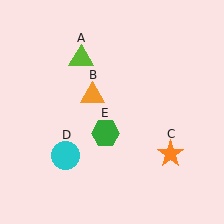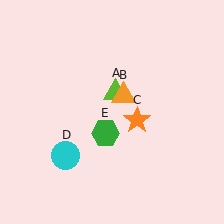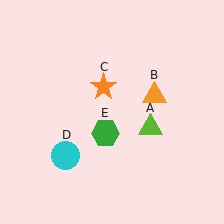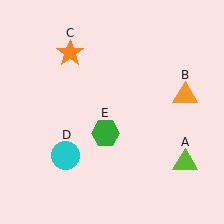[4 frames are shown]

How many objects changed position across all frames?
3 objects changed position: lime triangle (object A), orange triangle (object B), orange star (object C).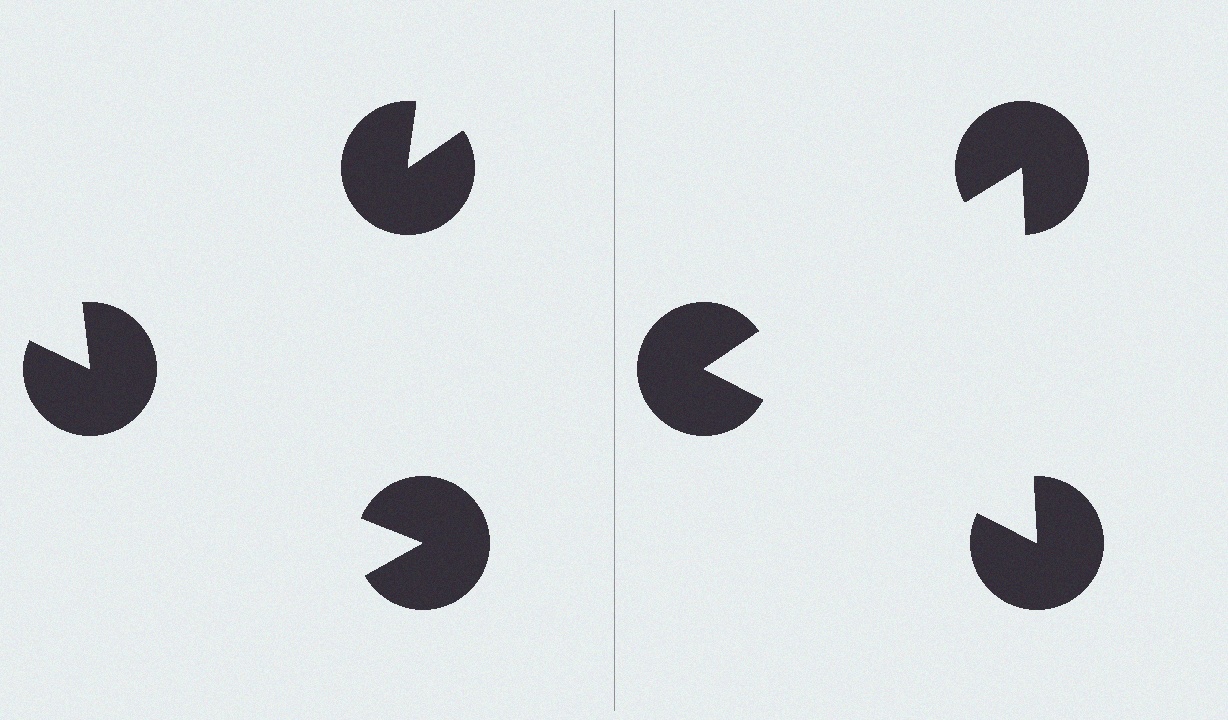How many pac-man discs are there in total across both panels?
6 — 3 on each side.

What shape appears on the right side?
An illusory triangle.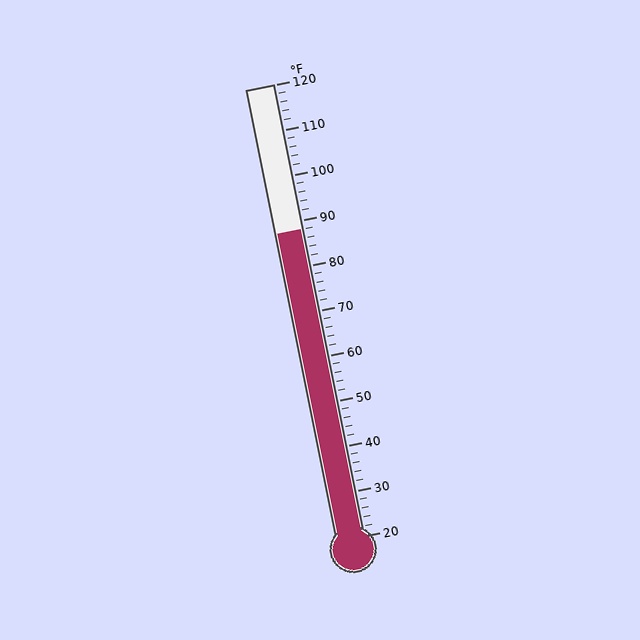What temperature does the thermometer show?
The thermometer shows approximately 88°F.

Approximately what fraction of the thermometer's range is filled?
The thermometer is filled to approximately 70% of its range.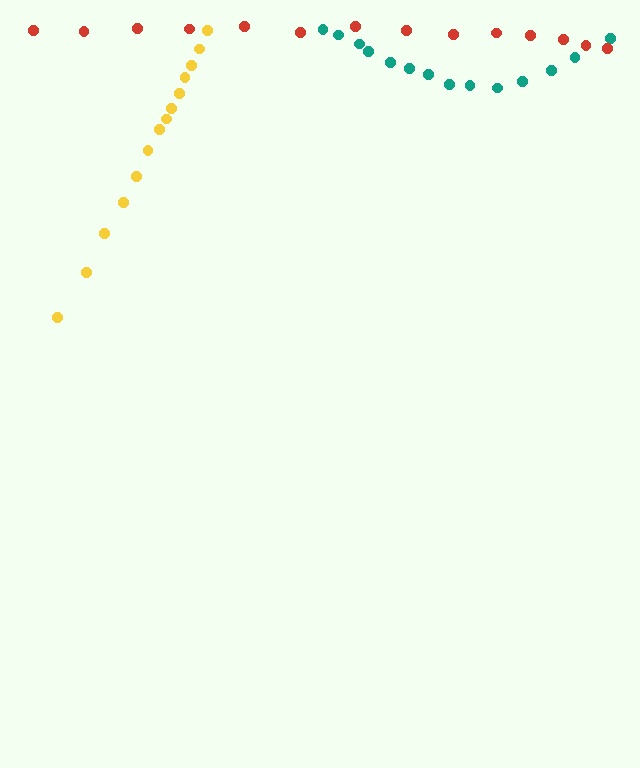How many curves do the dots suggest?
There are 3 distinct paths.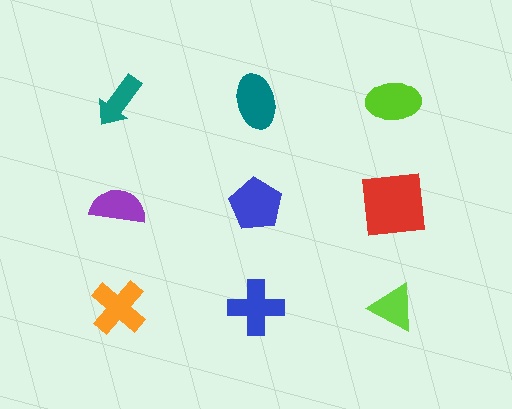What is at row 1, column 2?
A teal ellipse.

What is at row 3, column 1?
An orange cross.